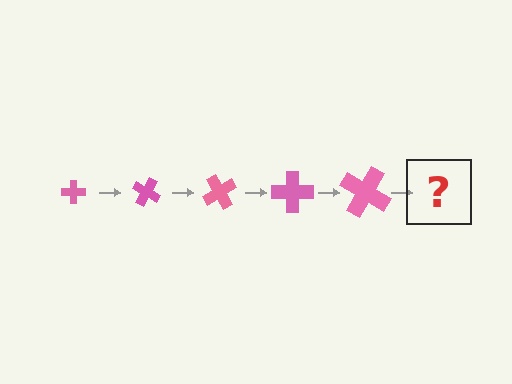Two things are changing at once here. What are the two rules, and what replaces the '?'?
The two rules are that the cross grows larger each step and it rotates 30 degrees each step. The '?' should be a cross, larger than the previous one and rotated 150 degrees from the start.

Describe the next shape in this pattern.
It should be a cross, larger than the previous one and rotated 150 degrees from the start.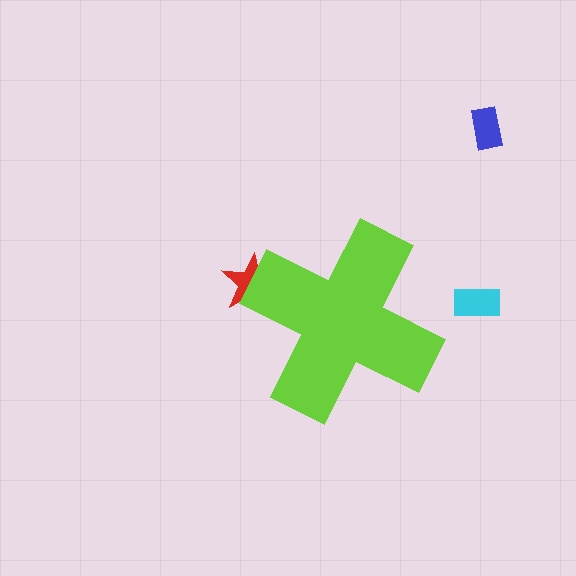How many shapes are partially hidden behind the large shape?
1 shape is partially hidden.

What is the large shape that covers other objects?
A lime cross.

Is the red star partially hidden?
Yes, the red star is partially hidden behind the lime cross.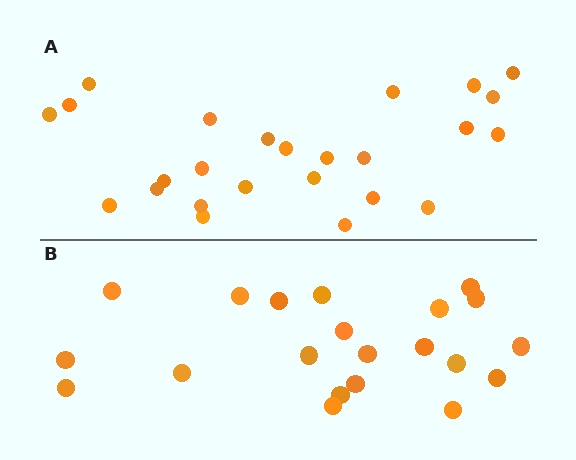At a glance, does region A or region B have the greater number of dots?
Region A (the top region) has more dots.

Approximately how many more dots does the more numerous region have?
Region A has about 4 more dots than region B.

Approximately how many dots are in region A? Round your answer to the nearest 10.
About 20 dots. (The exact count is 25, which rounds to 20.)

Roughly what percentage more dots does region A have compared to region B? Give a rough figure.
About 20% more.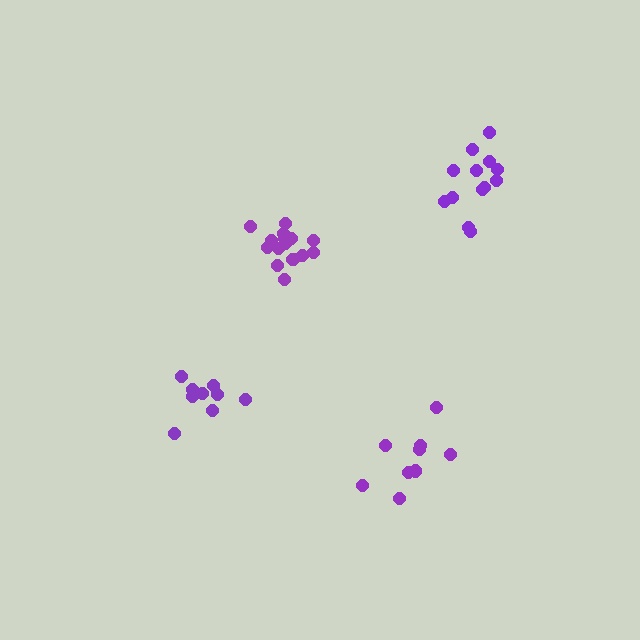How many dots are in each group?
Group 1: 9 dots, Group 2: 9 dots, Group 3: 13 dots, Group 4: 15 dots (46 total).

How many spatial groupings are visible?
There are 4 spatial groupings.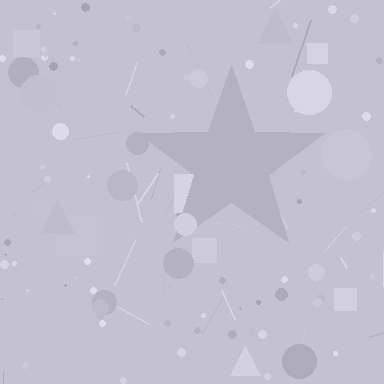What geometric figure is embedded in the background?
A star is embedded in the background.